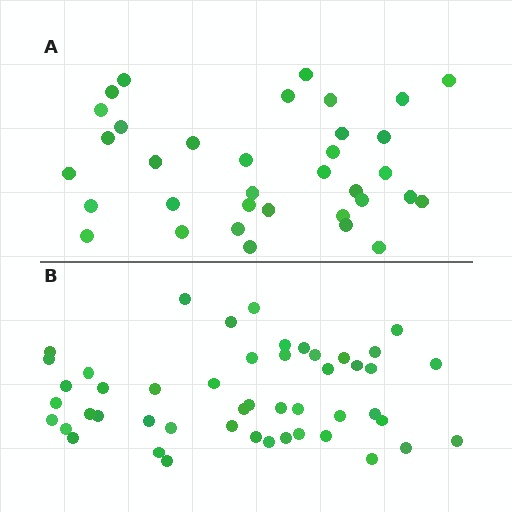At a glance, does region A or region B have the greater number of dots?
Region B (the bottom region) has more dots.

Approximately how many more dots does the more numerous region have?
Region B has approximately 15 more dots than region A.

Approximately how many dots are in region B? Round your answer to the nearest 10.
About 50 dots. (The exact count is 48, which rounds to 50.)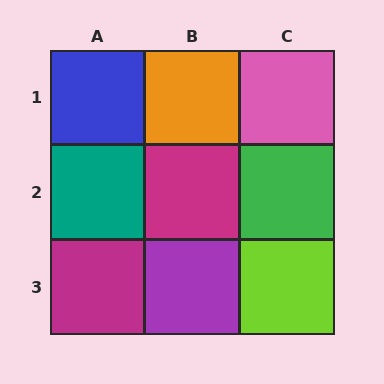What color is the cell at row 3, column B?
Purple.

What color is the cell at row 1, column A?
Blue.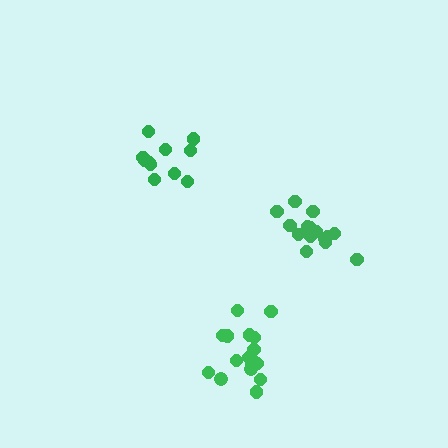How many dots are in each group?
Group 1: 16 dots, Group 2: 17 dots, Group 3: 11 dots (44 total).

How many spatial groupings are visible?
There are 3 spatial groupings.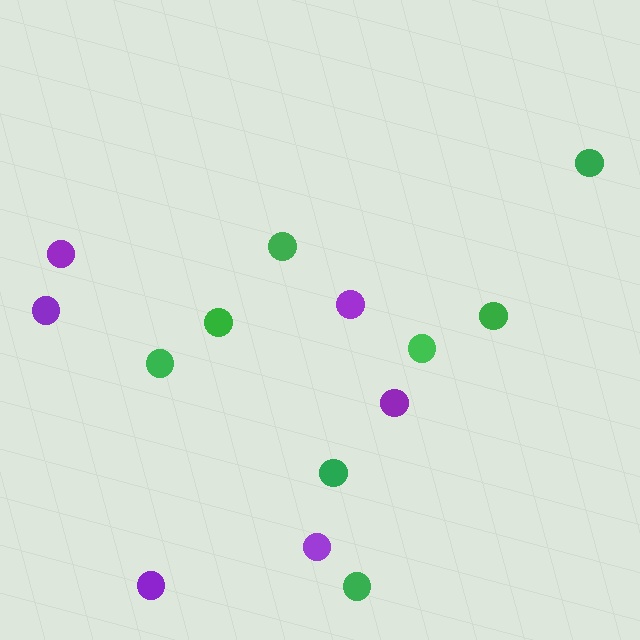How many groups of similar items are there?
There are 2 groups: one group of purple circles (6) and one group of green circles (8).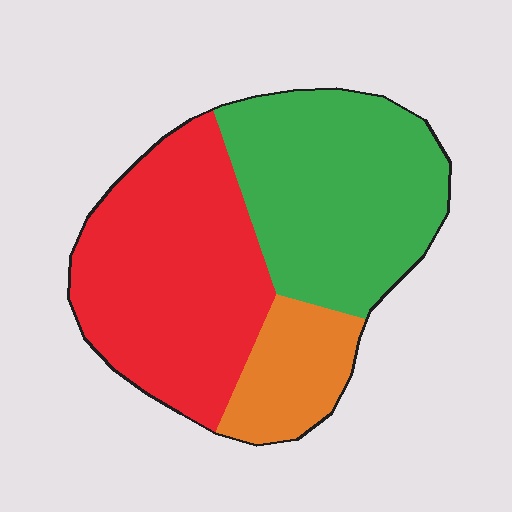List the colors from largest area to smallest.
From largest to smallest: red, green, orange.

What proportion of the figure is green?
Green covers 41% of the figure.